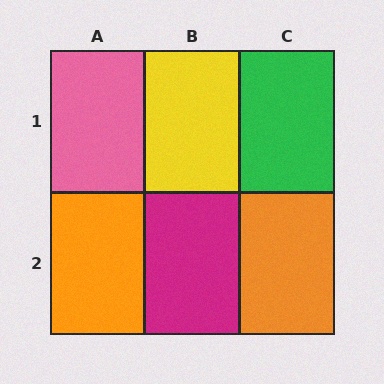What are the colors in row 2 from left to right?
Orange, magenta, orange.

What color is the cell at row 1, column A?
Pink.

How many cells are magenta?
1 cell is magenta.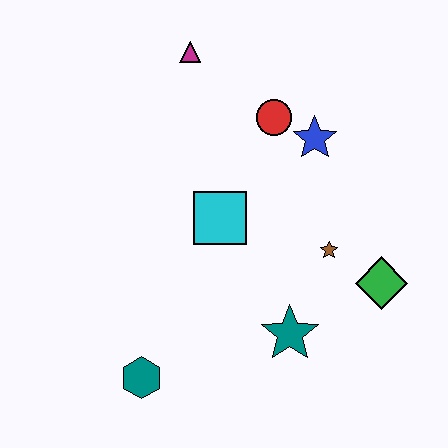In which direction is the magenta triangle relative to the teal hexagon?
The magenta triangle is above the teal hexagon.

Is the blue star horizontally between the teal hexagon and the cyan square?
No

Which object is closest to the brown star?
The green diamond is closest to the brown star.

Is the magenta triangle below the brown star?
No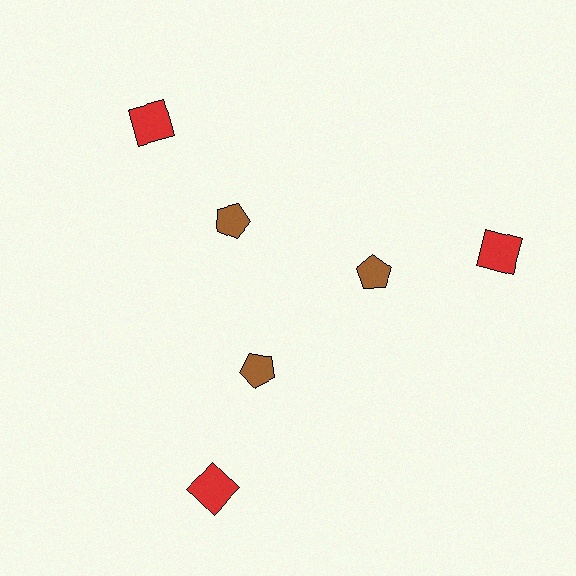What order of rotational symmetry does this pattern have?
This pattern has 3-fold rotational symmetry.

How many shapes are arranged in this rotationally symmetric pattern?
There are 6 shapes, arranged in 3 groups of 2.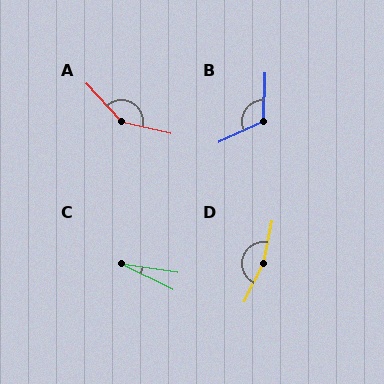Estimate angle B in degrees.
Approximately 116 degrees.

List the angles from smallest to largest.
C (18°), B (116°), A (145°), D (164°).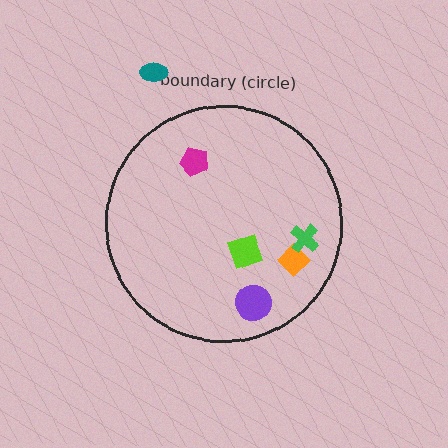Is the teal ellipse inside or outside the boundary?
Outside.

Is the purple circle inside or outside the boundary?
Inside.